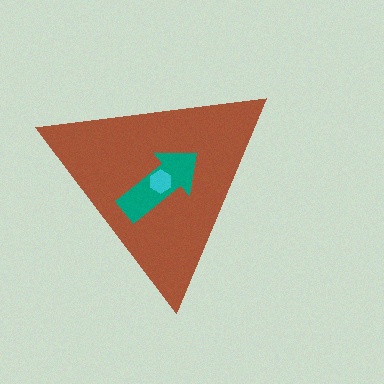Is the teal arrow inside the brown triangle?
Yes.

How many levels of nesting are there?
3.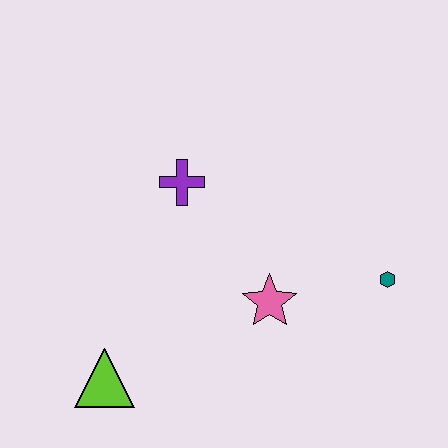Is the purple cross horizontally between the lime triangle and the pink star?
Yes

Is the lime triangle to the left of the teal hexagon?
Yes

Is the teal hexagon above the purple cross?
No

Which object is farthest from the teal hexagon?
The lime triangle is farthest from the teal hexagon.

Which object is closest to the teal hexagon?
The pink star is closest to the teal hexagon.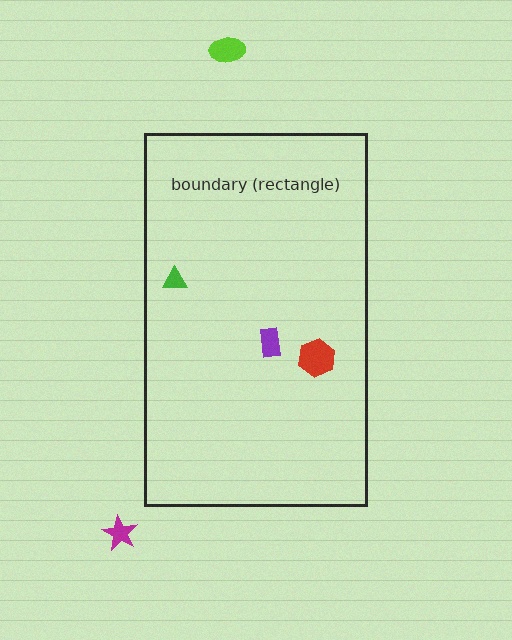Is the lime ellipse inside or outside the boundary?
Outside.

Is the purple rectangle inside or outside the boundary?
Inside.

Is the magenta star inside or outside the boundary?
Outside.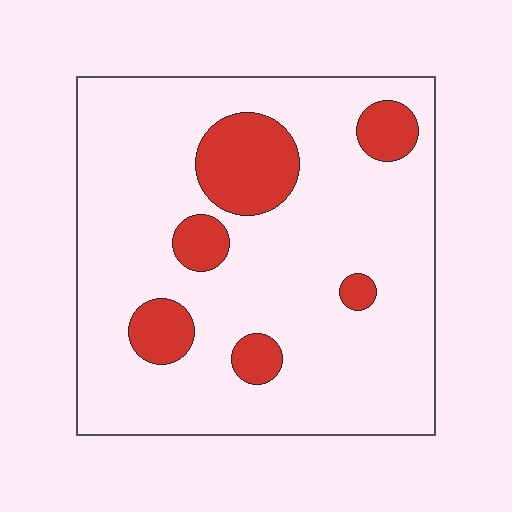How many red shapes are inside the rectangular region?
6.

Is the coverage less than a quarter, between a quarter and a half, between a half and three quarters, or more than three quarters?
Less than a quarter.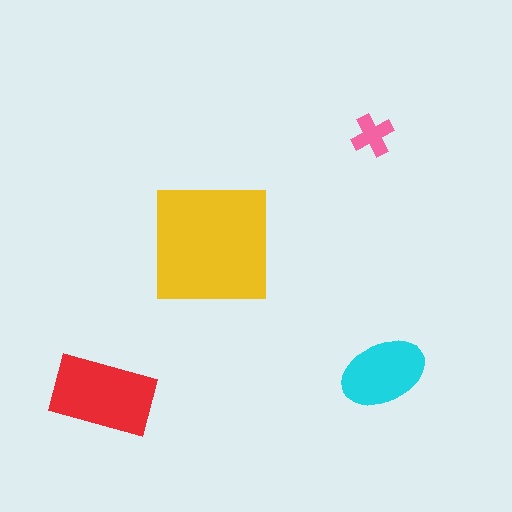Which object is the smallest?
The pink cross.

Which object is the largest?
The yellow square.